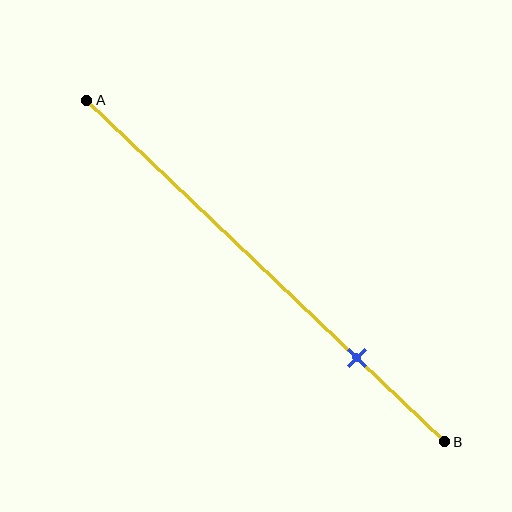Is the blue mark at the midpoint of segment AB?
No, the mark is at about 75% from A, not at the 50% midpoint.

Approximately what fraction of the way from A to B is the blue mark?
The blue mark is approximately 75% of the way from A to B.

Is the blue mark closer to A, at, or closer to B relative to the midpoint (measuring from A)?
The blue mark is closer to point B than the midpoint of segment AB.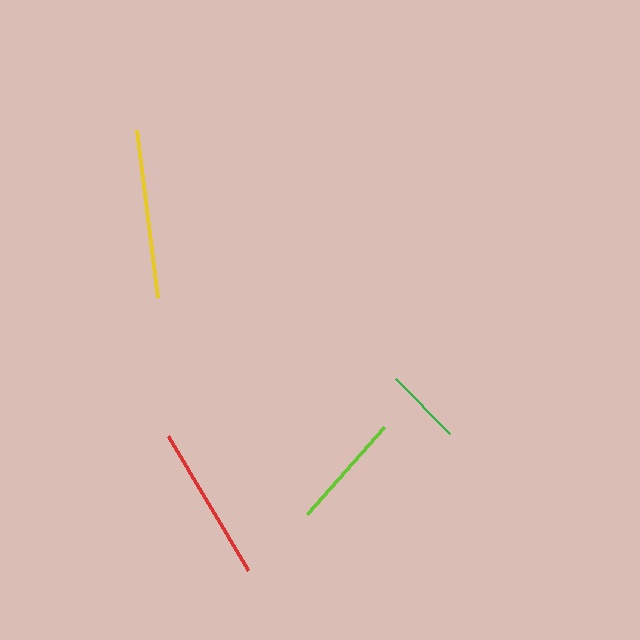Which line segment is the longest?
The yellow line is the longest at approximately 168 pixels.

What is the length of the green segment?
The green segment is approximately 77 pixels long.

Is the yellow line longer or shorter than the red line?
The yellow line is longer than the red line.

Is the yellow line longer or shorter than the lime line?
The yellow line is longer than the lime line.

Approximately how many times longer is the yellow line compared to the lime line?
The yellow line is approximately 1.4 times the length of the lime line.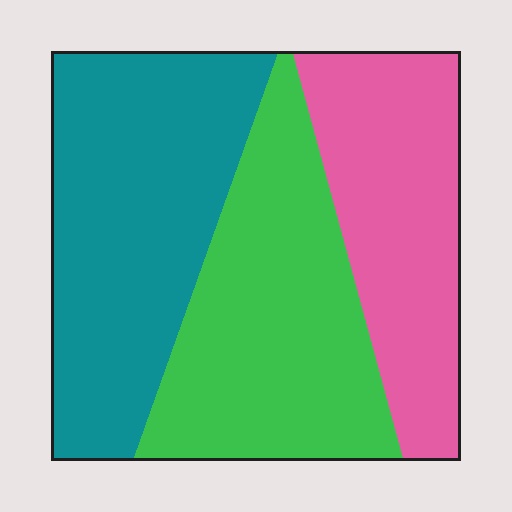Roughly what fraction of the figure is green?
Green takes up about one third (1/3) of the figure.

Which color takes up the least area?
Pink, at roughly 30%.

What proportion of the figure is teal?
Teal takes up between a third and a half of the figure.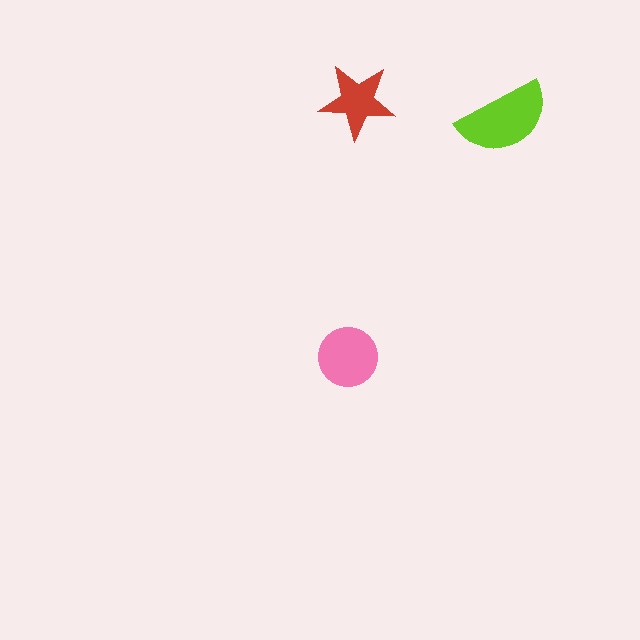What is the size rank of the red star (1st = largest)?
3rd.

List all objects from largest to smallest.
The lime semicircle, the pink circle, the red star.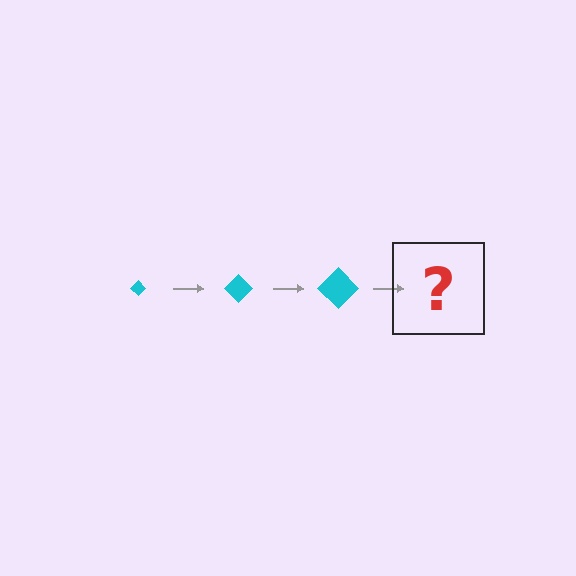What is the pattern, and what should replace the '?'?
The pattern is that the diamond gets progressively larger each step. The '?' should be a cyan diamond, larger than the previous one.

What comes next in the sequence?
The next element should be a cyan diamond, larger than the previous one.